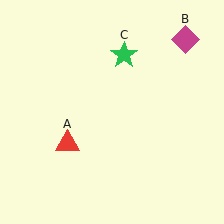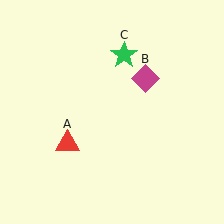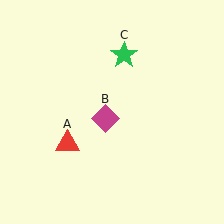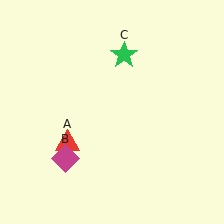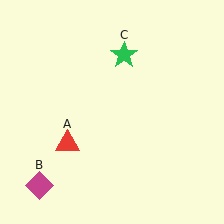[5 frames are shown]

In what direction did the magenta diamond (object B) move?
The magenta diamond (object B) moved down and to the left.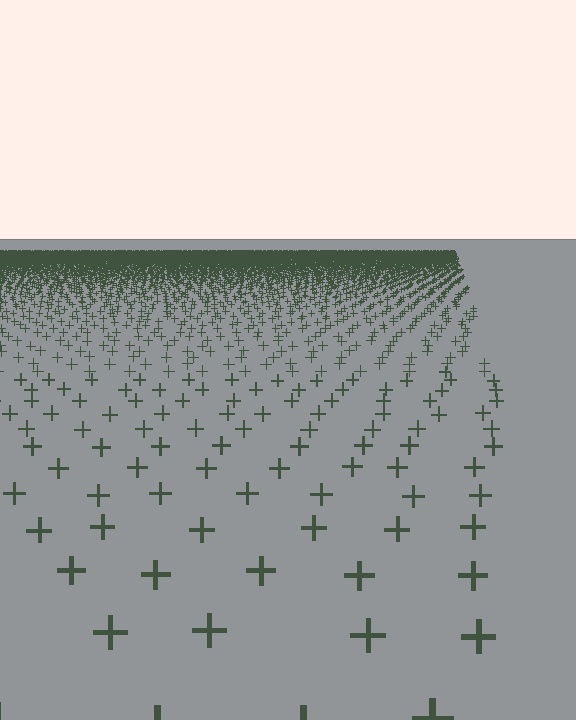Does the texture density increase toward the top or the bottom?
Density increases toward the top.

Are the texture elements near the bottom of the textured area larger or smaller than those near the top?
Larger. Near the bottom, elements are closer to the viewer and appear at a bigger on-screen size.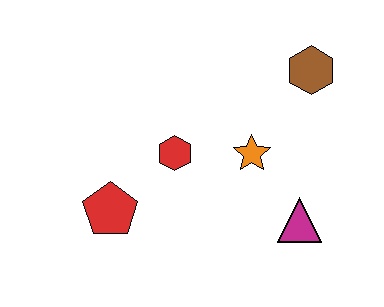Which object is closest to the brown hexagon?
The orange star is closest to the brown hexagon.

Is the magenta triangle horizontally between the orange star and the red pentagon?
No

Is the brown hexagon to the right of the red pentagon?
Yes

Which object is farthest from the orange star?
The red pentagon is farthest from the orange star.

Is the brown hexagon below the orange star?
No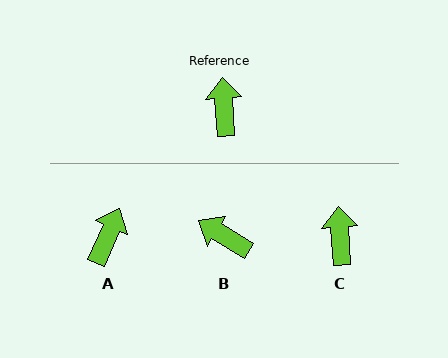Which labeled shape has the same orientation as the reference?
C.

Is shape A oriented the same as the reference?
No, it is off by about 28 degrees.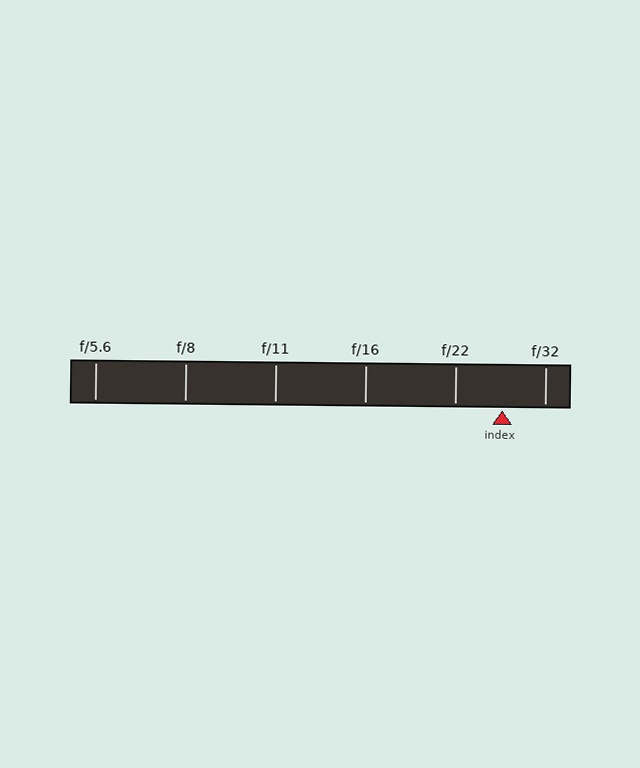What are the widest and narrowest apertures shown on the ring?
The widest aperture shown is f/5.6 and the narrowest is f/32.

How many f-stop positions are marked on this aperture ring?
There are 6 f-stop positions marked.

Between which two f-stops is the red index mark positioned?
The index mark is between f/22 and f/32.